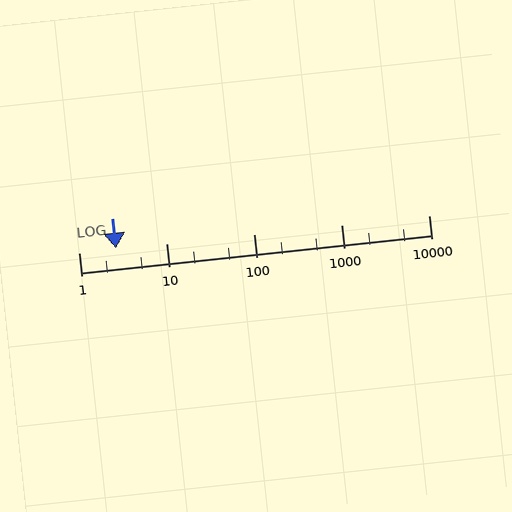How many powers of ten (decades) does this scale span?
The scale spans 4 decades, from 1 to 10000.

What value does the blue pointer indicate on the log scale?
The pointer indicates approximately 2.7.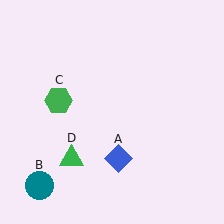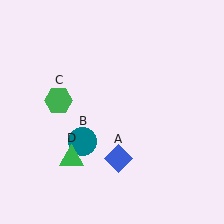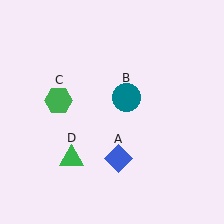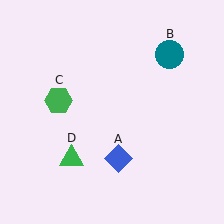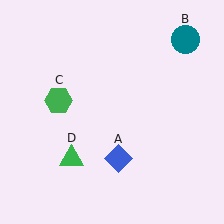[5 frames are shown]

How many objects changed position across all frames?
1 object changed position: teal circle (object B).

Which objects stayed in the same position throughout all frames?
Blue diamond (object A) and green hexagon (object C) and green triangle (object D) remained stationary.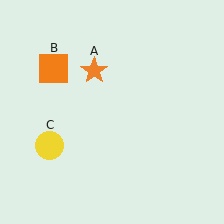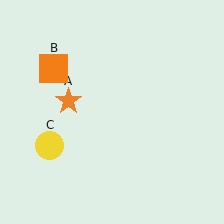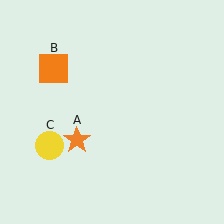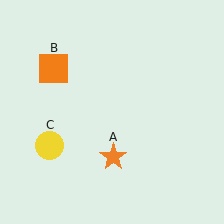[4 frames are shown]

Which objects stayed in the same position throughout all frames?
Orange square (object B) and yellow circle (object C) remained stationary.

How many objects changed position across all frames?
1 object changed position: orange star (object A).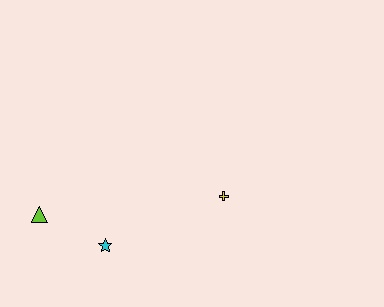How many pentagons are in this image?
There are no pentagons.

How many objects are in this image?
There are 3 objects.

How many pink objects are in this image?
There are no pink objects.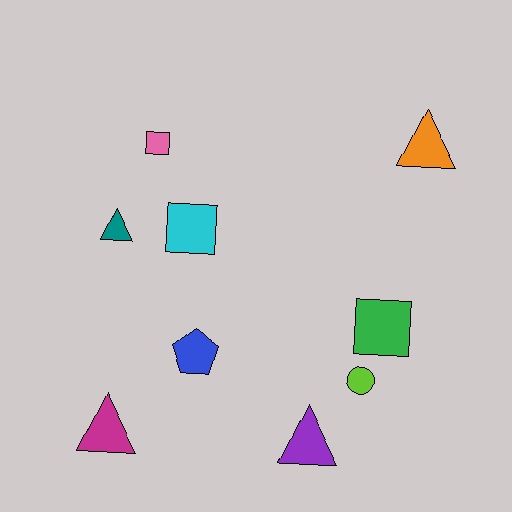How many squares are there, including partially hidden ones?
There are 3 squares.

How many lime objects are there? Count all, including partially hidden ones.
There is 1 lime object.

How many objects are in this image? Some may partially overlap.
There are 9 objects.